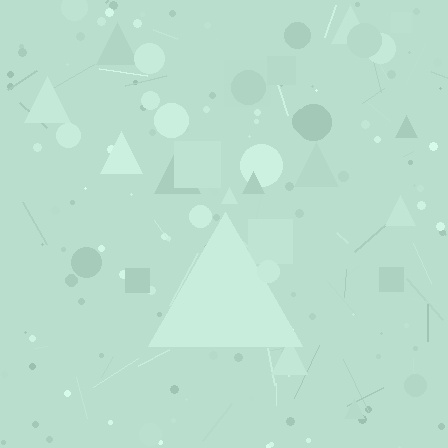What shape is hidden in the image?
A triangle is hidden in the image.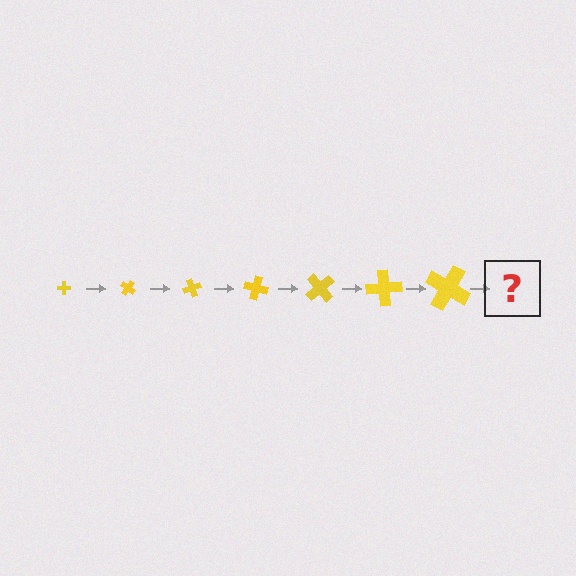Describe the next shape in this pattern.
It should be a cross, larger than the previous one and rotated 245 degrees from the start.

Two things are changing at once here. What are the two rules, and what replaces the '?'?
The two rules are that the cross grows larger each step and it rotates 35 degrees each step. The '?' should be a cross, larger than the previous one and rotated 245 degrees from the start.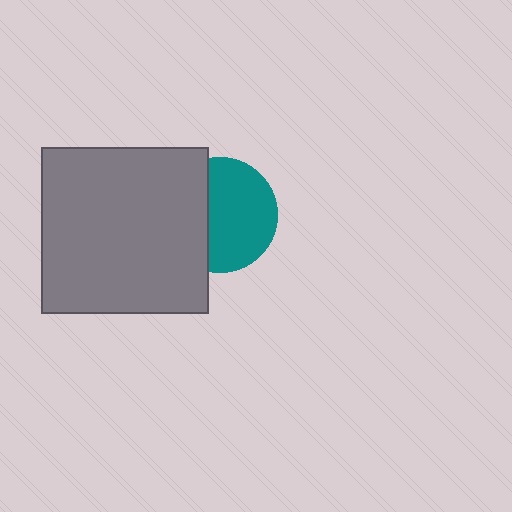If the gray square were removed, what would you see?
You would see the complete teal circle.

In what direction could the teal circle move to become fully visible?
The teal circle could move right. That would shift it out from behind the gray square entirely.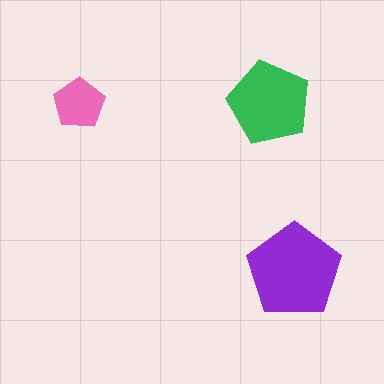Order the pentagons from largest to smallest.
the purple one, the green one, the pink one.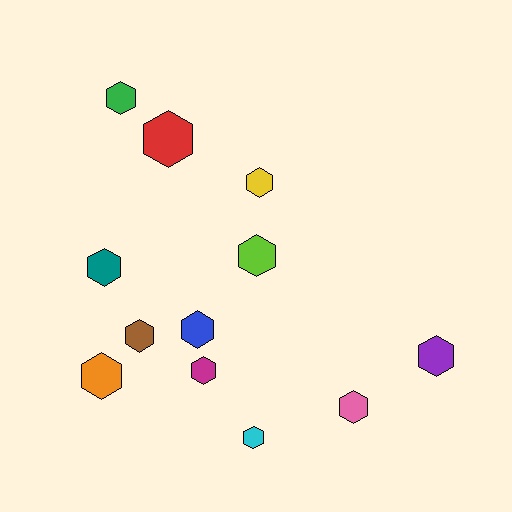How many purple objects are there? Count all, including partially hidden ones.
There is 1 purple object.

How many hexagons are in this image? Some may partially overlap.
There are 12 hexagons.